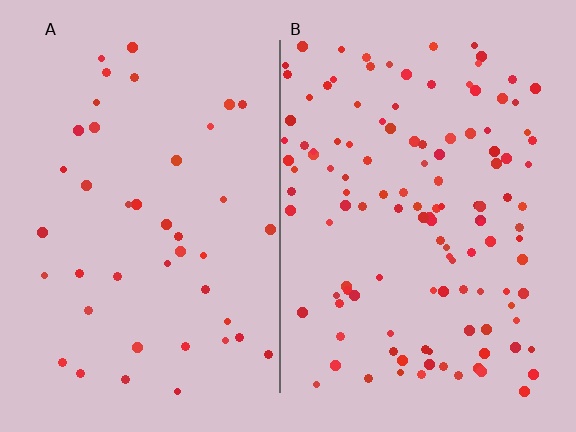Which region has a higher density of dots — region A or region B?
B (the right).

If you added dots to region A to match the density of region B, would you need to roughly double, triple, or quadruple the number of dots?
Approximately triple.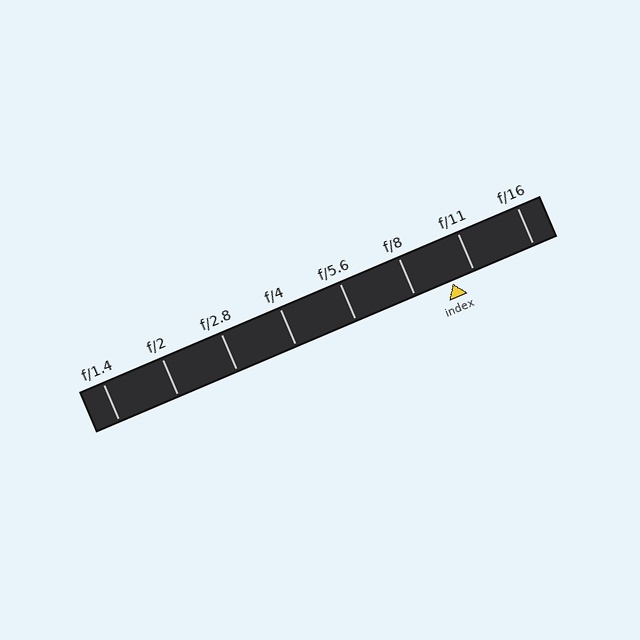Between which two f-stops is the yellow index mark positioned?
The index mark is between f/8 and f/11.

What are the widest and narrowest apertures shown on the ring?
The widest aperture shown is f/1.4 and the narrowest is f/16.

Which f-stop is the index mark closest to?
The index mark is closest to f/11.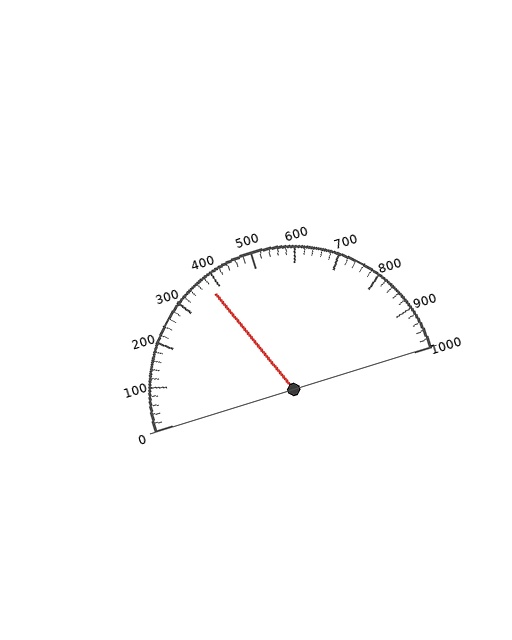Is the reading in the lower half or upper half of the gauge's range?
The reading is in the lower half of the range (0 to 1000).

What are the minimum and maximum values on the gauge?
The gauge ranges from 0 to 1000.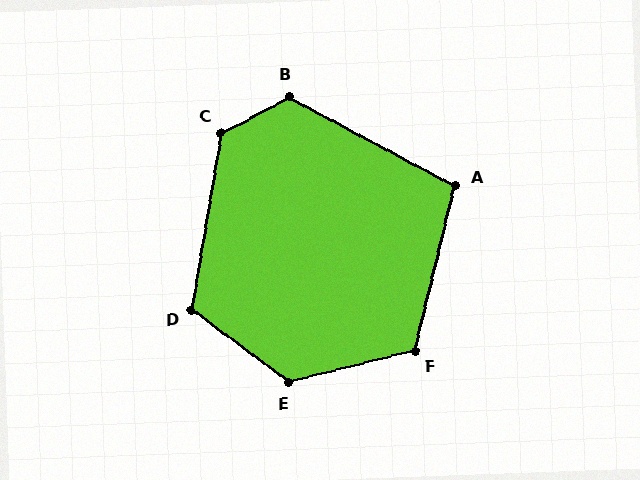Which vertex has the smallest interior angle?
A, at approximately 104 degrees.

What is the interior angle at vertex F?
Approximately 118 degrees (obtuse).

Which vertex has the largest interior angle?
E, at approximately 129 degrees.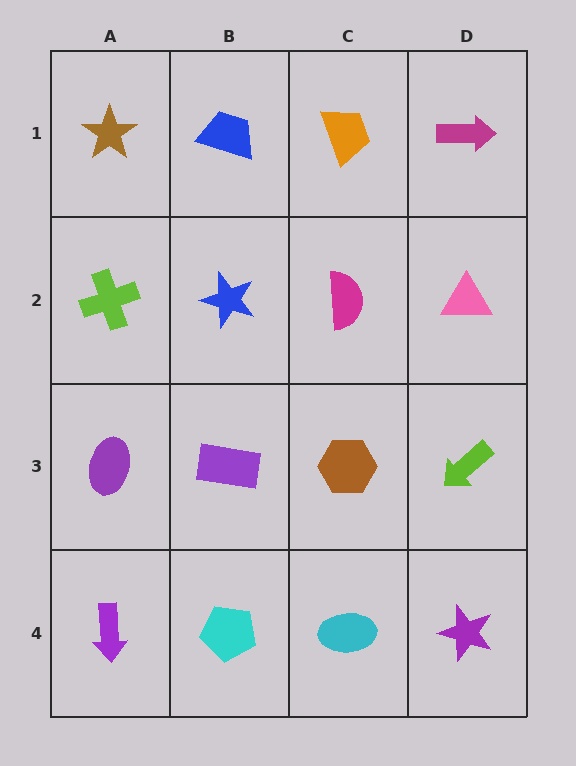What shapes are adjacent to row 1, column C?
A magenta semicircle (row 2, column C), a blue trapezoid (row 1, column B), a magenta arrow (row 1, column D).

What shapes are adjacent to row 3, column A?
A lime cross (row 2, column A), a purple arrow (row 4, column A), a purple rectangle (row 3, column B).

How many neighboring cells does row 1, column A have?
2.